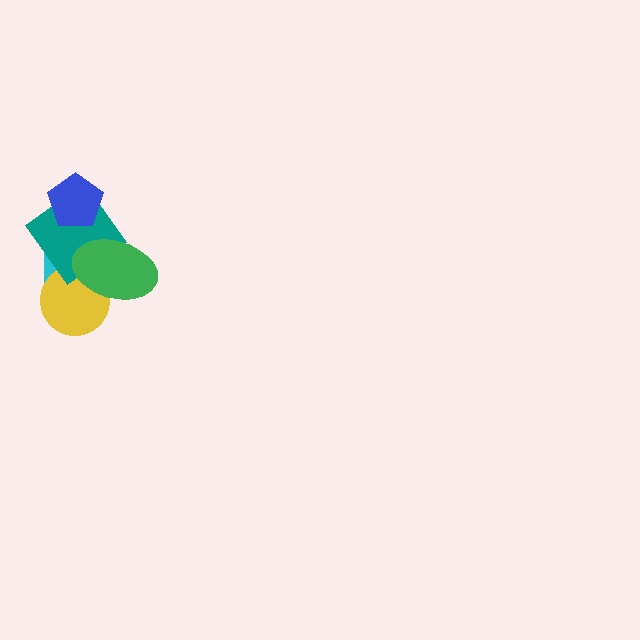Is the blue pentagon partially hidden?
No, no other shape covers it.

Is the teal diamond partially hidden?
Yes, it is partially covered by another shape.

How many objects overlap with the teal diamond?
3 objects overlap with the teal diamond.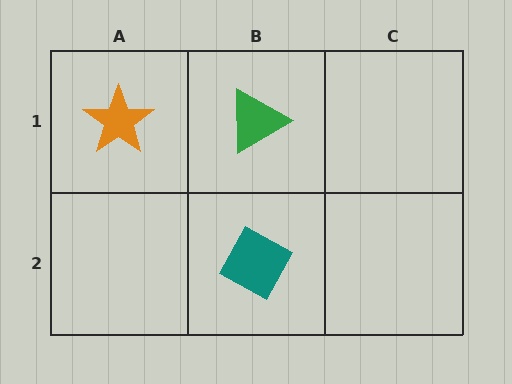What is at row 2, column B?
A teal diamond.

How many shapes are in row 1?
2 shapes.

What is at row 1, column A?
An orange star.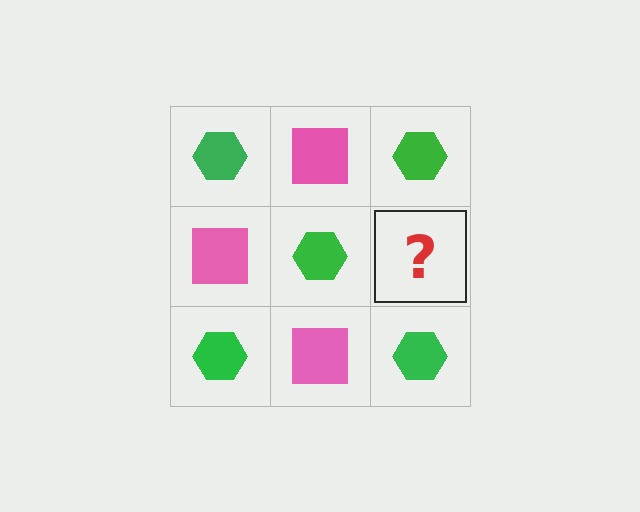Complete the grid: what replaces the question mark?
The question mark should be replaced with a pink square.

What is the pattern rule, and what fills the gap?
The rule is that it alternates green hexagon and pink square in a checkerboard pattern. The gap should be filled with a pink square.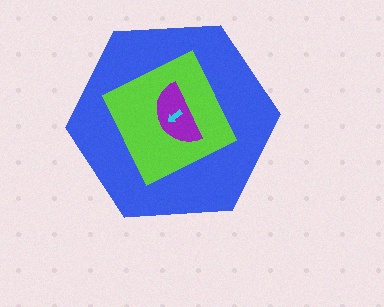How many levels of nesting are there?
4.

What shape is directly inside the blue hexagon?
The lime diamond.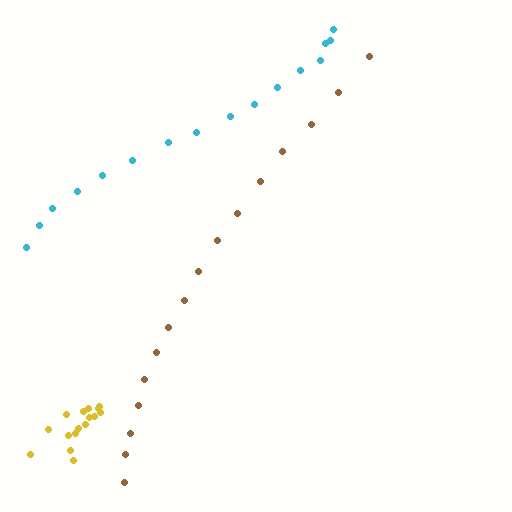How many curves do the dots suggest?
There are 3 distinct paths.